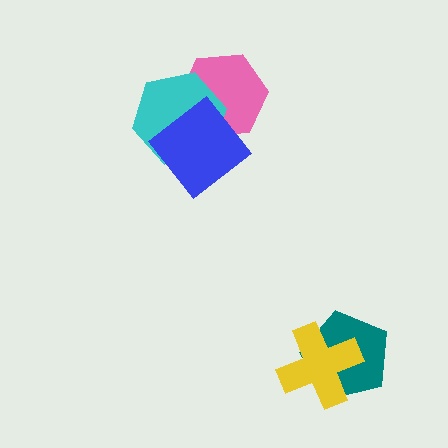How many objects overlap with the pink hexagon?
2 objects overlap with the pink hexagon.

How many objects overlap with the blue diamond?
2 objects overlap with the blue diamond.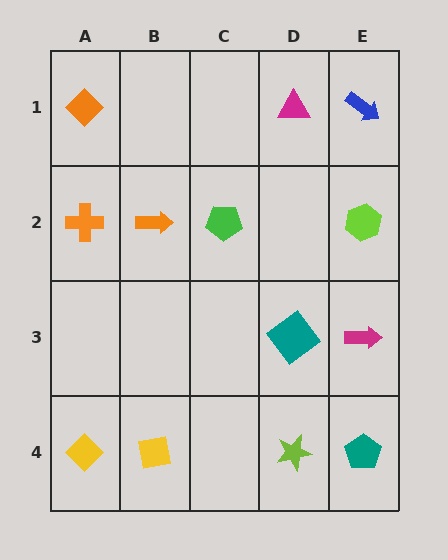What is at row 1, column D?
A magenta triangle.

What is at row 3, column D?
A teal diamond.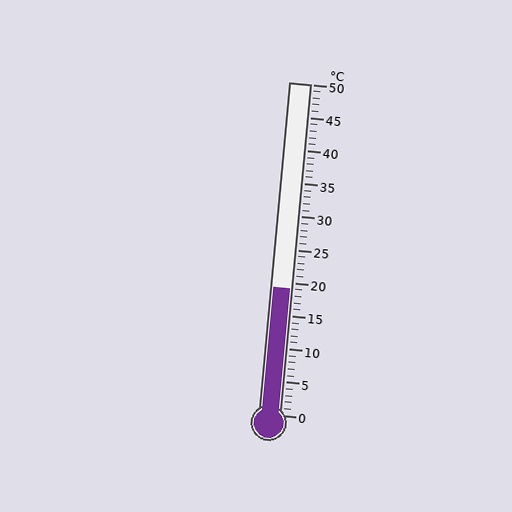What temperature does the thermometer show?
The thermometer shows approximately 19°C.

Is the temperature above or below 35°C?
The temperature is below 35°C.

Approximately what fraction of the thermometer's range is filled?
The thermometer is filled to approximately 40% of its range.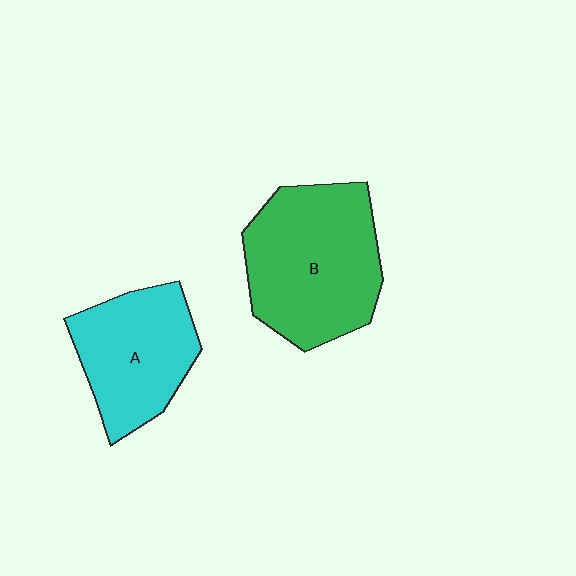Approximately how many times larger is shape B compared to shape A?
Approximately 1.4 times.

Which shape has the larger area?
Shape B (green).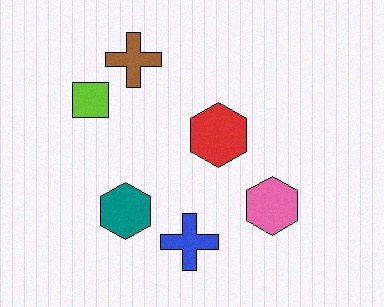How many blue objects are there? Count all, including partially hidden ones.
There is 1 blue object.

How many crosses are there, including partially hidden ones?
There are 2 crosses.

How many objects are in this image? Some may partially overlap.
There are 6 objects.